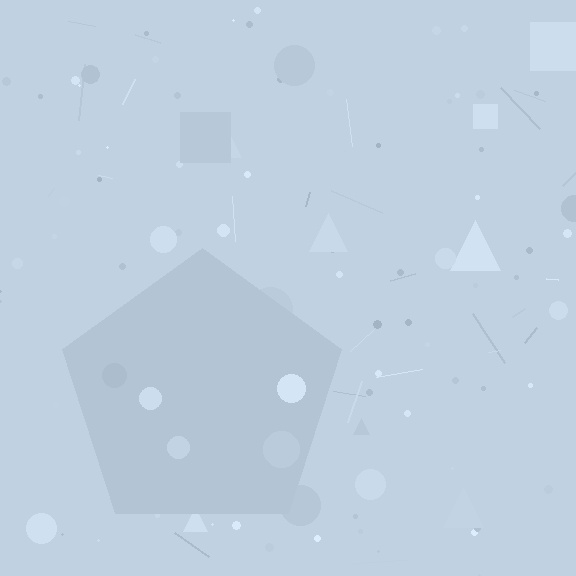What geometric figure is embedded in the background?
A pentagon is embedded in the background.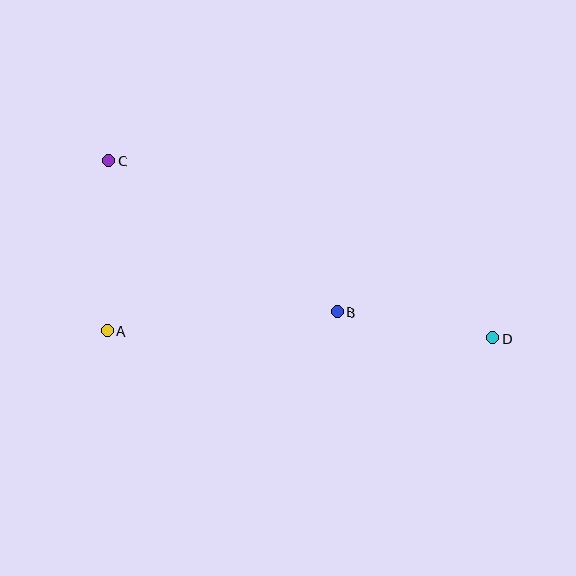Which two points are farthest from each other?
Points C and D are farthest from each other.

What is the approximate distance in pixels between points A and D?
The distance between A and D is approximately 386 pixels.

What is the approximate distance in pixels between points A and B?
The distance between A and B is approximately 231 pixels.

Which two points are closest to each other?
Points B and D are closest to each other.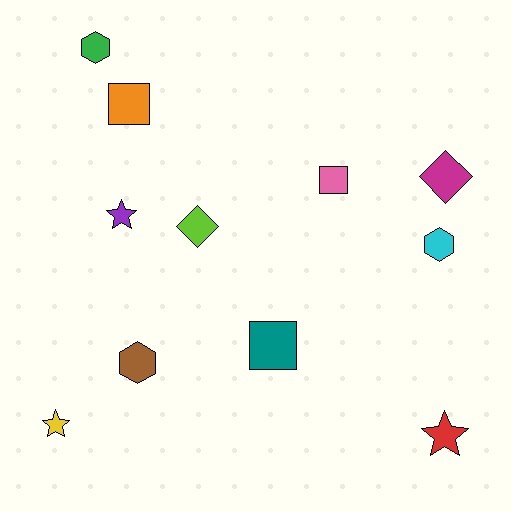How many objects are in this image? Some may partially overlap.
There are 11 objects.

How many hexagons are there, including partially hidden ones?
There are 3 hexagons.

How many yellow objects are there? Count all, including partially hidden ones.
There is 1 yellow object.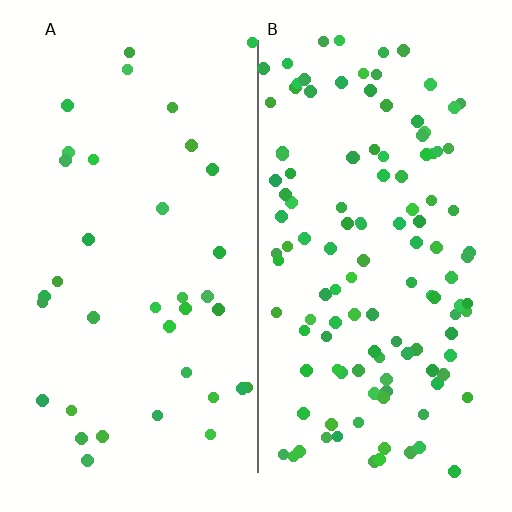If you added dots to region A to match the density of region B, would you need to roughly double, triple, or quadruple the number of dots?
Approximately triple.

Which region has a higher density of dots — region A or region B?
B (the right).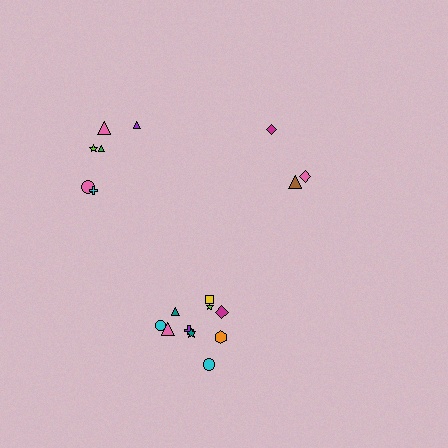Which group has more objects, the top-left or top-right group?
The top-left group.